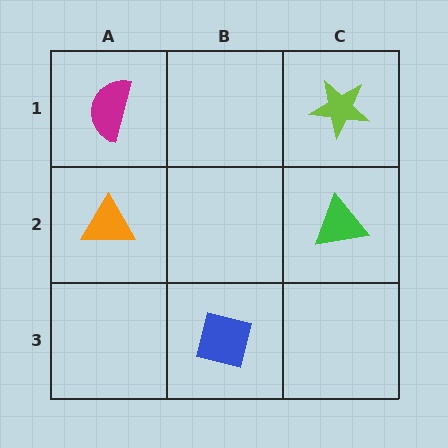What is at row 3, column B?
A blue square.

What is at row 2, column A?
An orange triangle.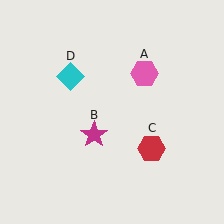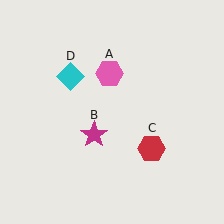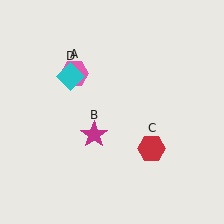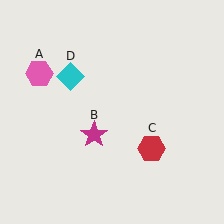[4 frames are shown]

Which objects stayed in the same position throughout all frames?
Magenta star (object B) and red hexagon (object C) and cyan diamond (object D) remained stationary.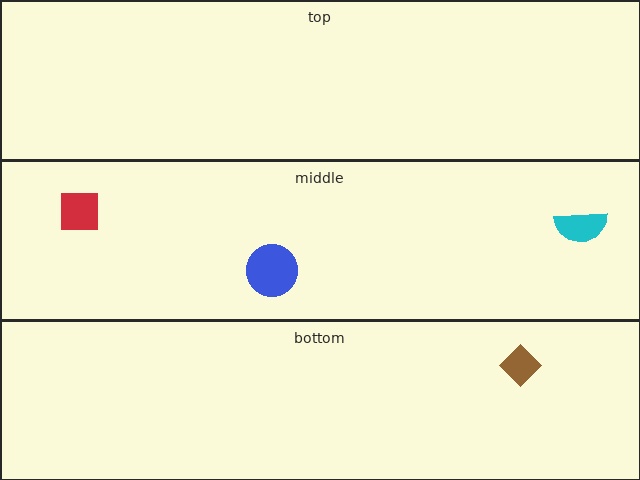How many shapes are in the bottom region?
1.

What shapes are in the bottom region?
The brown diamond.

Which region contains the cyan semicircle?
The middle region.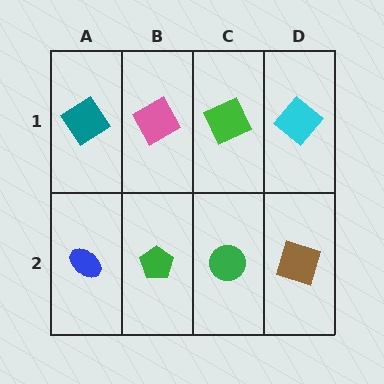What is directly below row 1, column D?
A brown square.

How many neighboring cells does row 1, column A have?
2.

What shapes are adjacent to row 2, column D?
A cyan diamond (row 1, column D), a green circle (row 2, column C).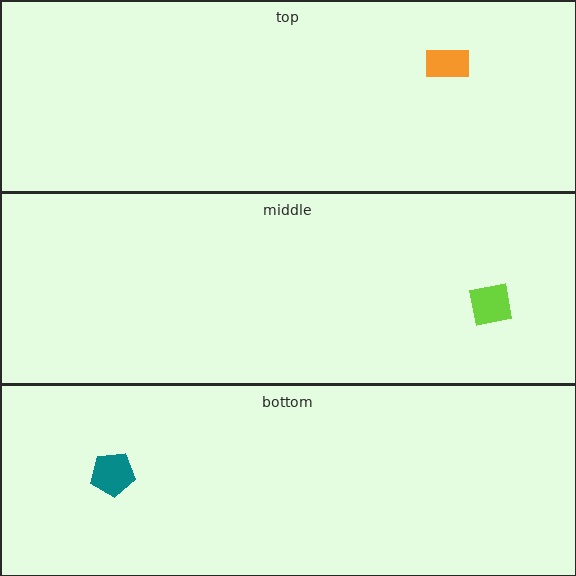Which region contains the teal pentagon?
The bottom region.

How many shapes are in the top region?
1.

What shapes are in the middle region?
The lime square.